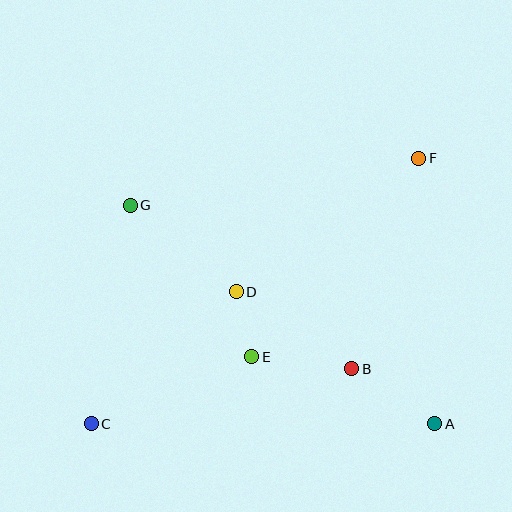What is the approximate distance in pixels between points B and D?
The distance between B and D is approximately 139 pixels.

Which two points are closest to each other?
Points D and E are closest to each other.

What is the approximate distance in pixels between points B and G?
The distance between B and G is approximately 275 pixels.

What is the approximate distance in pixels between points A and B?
The distance between A and B is approximately 100 pixels.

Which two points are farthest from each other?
Points C and F are farthest from each other.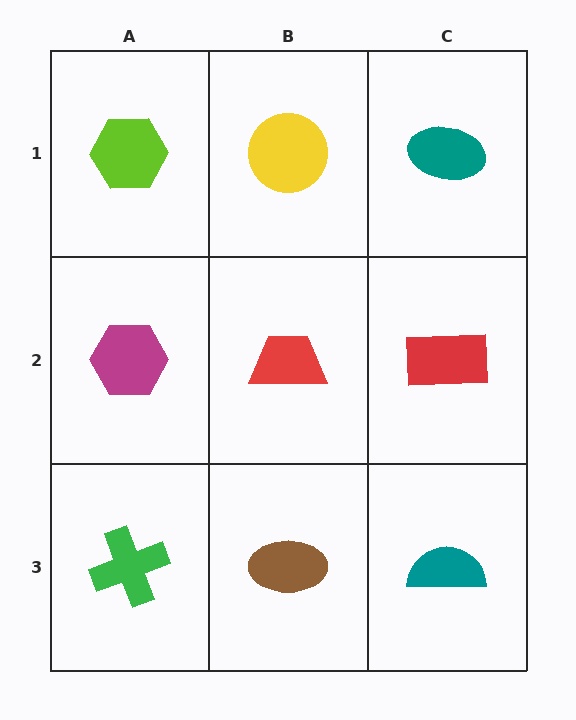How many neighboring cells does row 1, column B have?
3.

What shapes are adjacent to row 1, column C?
A red rectangle (row 2, column C), a yellow circle (row 1, column B).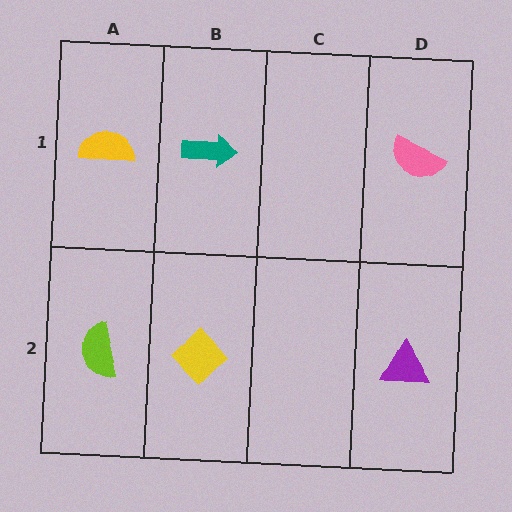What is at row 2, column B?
A yellow diamond.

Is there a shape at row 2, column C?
No, that cell is empty.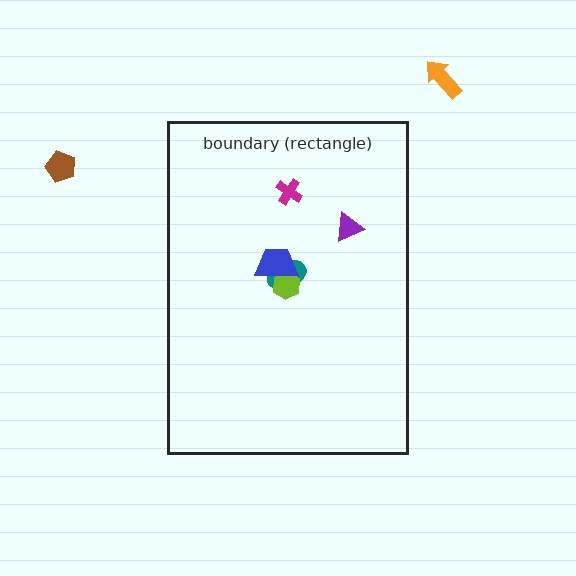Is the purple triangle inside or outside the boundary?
Inside.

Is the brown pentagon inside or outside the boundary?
Outside.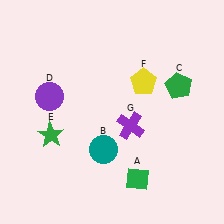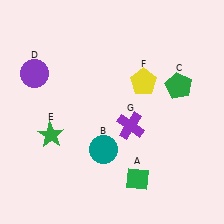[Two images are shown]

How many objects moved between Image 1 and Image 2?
1 object moved between the two images.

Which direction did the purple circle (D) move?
The purple circle (D) moved up.